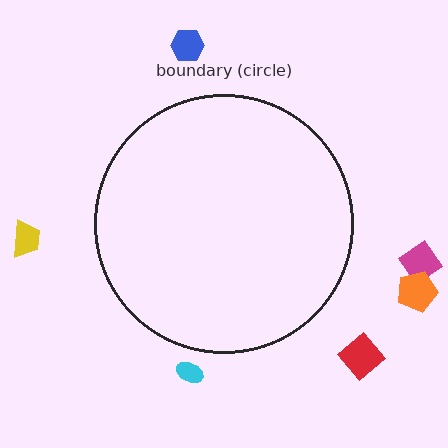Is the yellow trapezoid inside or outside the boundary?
Outside.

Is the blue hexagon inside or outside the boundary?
Outside.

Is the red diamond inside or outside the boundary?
Outside.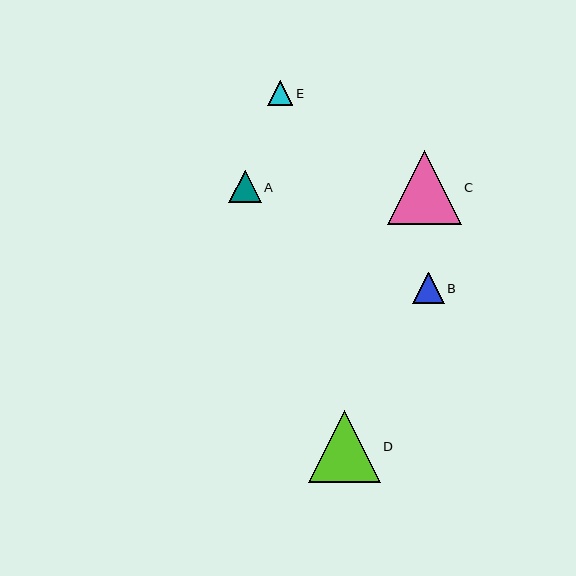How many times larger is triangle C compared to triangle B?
Triangle C is approximately 2.4 times the size of triangle B.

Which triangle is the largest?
Triangle C is the largest with a size of approximately 74 pixels.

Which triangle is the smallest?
Triangle E is the smallest with a size of approximately 25 pixels.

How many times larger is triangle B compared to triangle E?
Triangle B is approximately 1.2 times the size of triangle E.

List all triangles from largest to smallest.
From largest to smallest: C, D, A, B, E.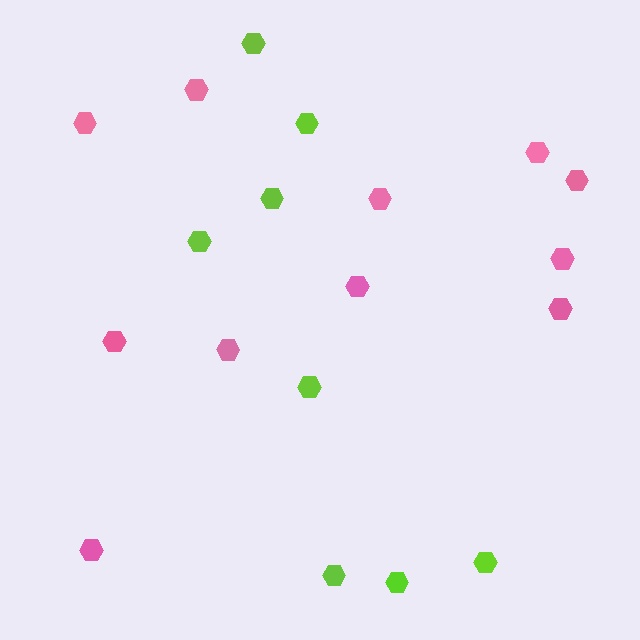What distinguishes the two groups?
There are 2 groups: one group of pink hexagons (11) and one group of lime hexagons (8).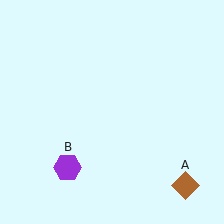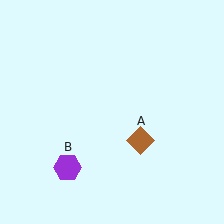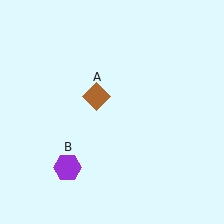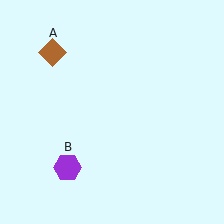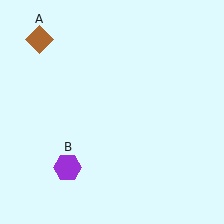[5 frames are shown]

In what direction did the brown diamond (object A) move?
The brown diamond (object A) moved up and to the left.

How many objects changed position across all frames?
1 object changed position: brown diamond (object A).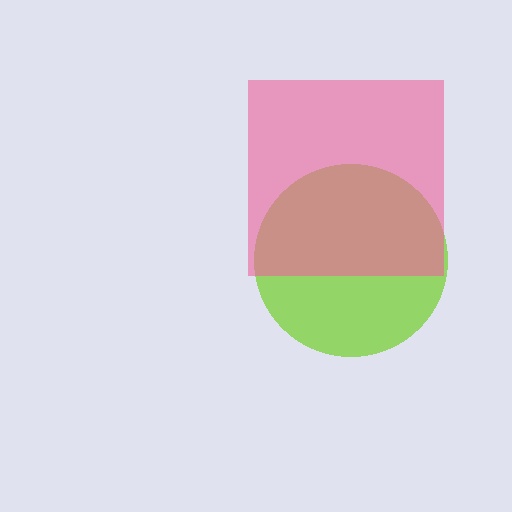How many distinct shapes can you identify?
There are 2 distinct shapes: a lime circle, a pink square.